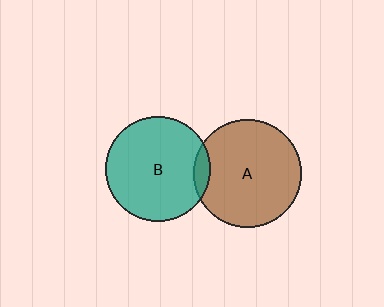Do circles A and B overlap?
Yes.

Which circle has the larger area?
Circle A (brown).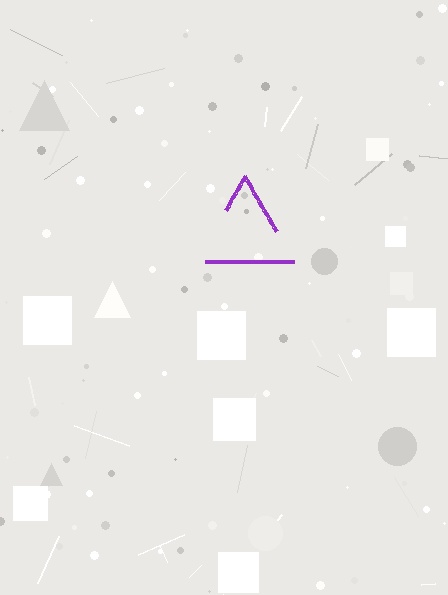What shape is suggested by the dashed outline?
The dashed outline suggests a triangle.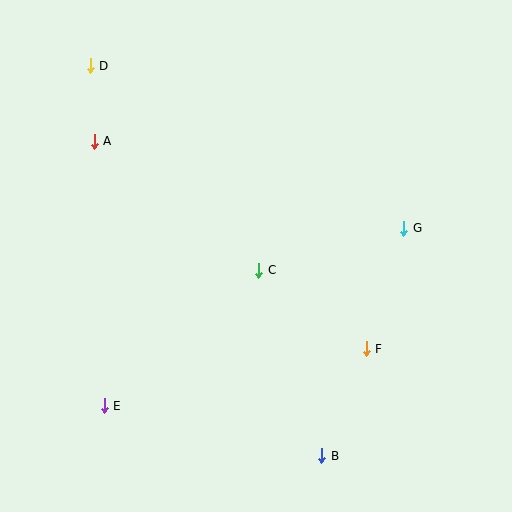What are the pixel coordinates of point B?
Point B is at (321, 456).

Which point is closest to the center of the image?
Point C at (259, 270) is closest to the center.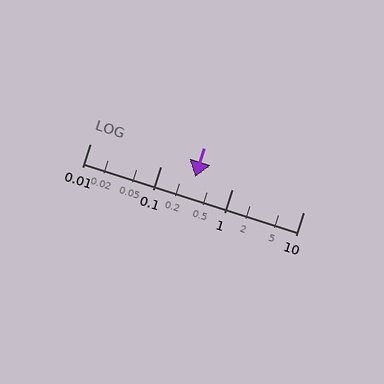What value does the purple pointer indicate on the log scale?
The pointer indicates approximately 0.3.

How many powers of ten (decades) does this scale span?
The scale spans 3 decades, from 0.01 to 10.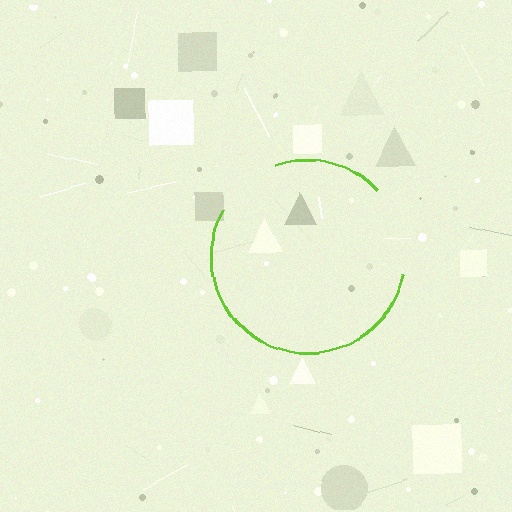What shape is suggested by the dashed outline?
The dashed outline suggests a circle.